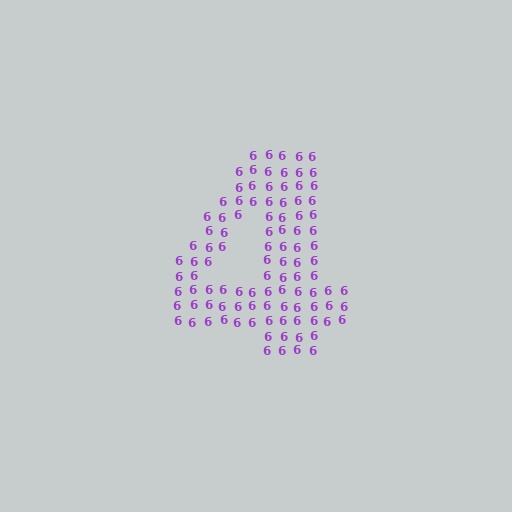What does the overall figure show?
The overall figure shows the digit 4.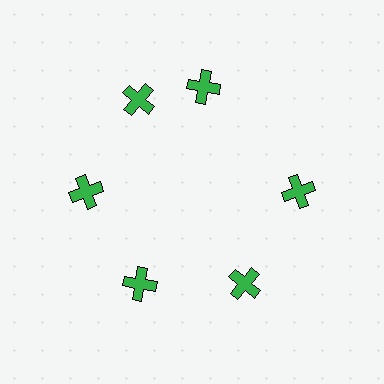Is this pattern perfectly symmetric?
No. The 6 green crosses are arranged in a ring, but one element near the 1 o'clock position is rotated out of alignment along the ring, breaking the 6-fold rotational symmetry.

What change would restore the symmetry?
The symmetry would be restored by rotating it back into even spacing with its neighbors so that all 6 crosses sit at equal angles and equal distance from the center.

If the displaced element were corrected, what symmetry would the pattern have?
It would have 6-fold rotational symmetry — the pattern would map onto itself every 60 degrees.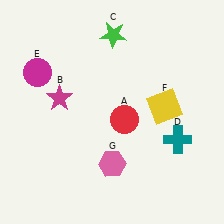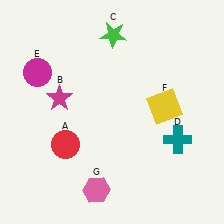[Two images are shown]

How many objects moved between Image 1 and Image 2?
2 objects moved between the two images.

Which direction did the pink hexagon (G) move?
The pink hexagon (G) moved down.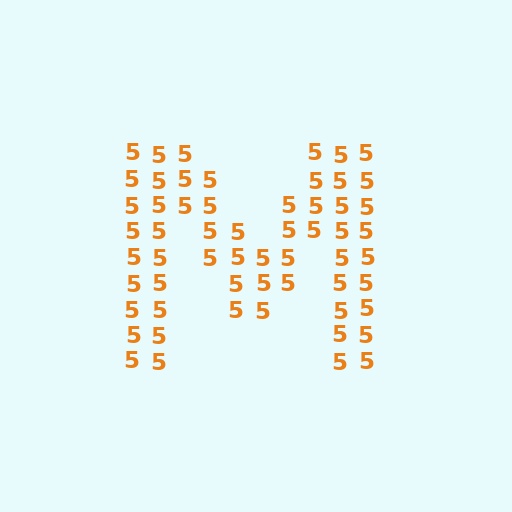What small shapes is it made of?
It is made of small digit 5's.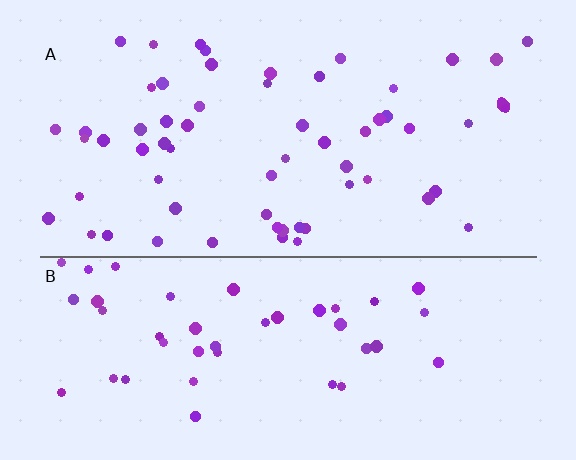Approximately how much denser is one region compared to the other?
Approximately 1.4× — region A over region B.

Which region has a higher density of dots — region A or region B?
A (the top).